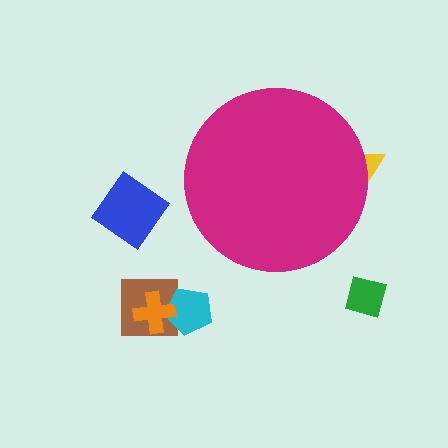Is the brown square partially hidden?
No, the brown square is fully visible.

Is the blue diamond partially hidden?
No, the blue diamond is fully visible.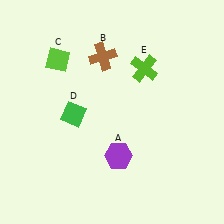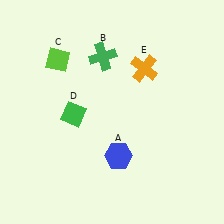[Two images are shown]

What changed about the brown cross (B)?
In Image 1, B is brown. In Image 2, it changed to green.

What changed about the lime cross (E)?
In Image 1, E is lime. In Image 2, it changed to orange.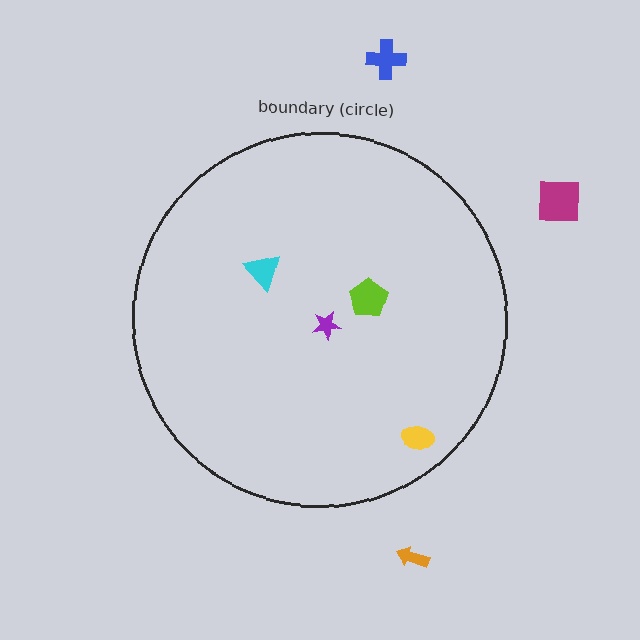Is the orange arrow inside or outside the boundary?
Outside.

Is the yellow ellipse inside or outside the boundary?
Inside.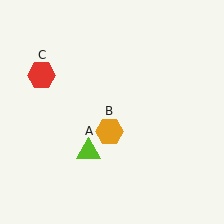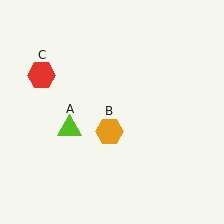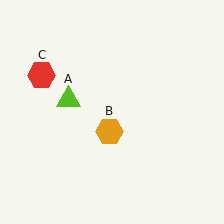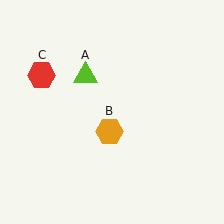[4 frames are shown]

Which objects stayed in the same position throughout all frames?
Orange hexagon (object B) and red hexagon (object C) remained stationary.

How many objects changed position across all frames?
1 object changed position: lime triangle (object A).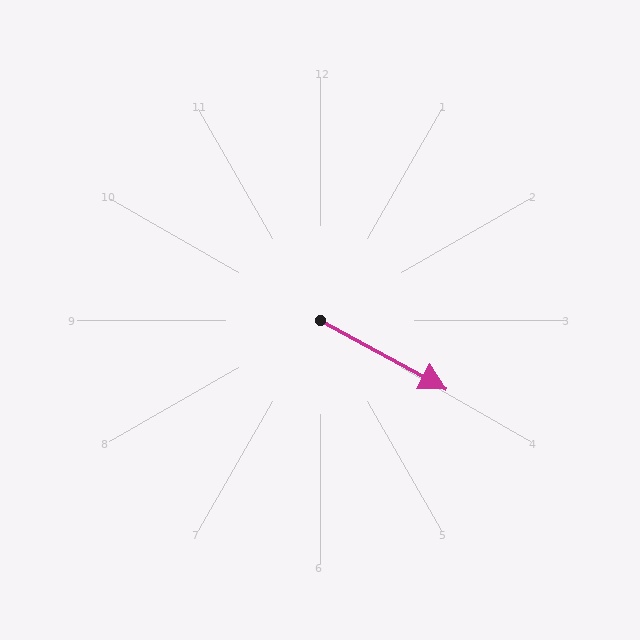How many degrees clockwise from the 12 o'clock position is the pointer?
Approximately 119 degrees.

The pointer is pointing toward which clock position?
Roughly 4 o'clock.